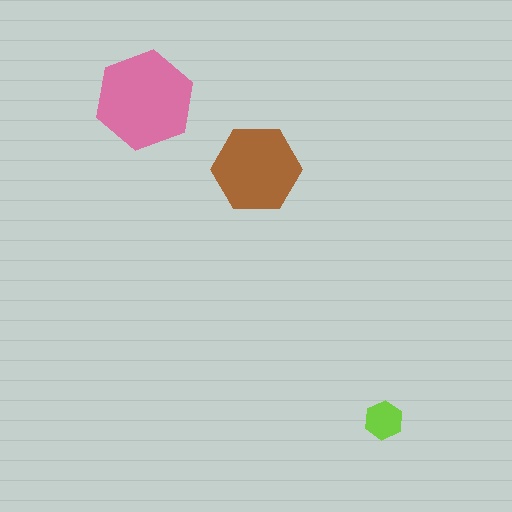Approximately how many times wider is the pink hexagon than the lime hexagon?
About 2.5 times wider.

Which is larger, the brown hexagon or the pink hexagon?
The pink one.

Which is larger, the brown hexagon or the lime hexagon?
The brown one.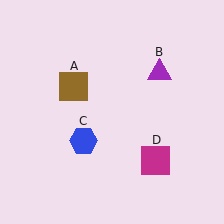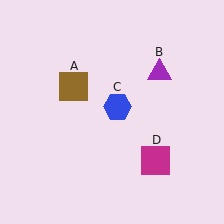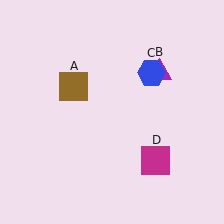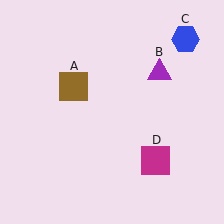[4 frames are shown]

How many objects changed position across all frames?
1 object changed position: blue hexagon (object C).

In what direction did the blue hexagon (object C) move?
The blue hexagon (object C) moved up and to the right.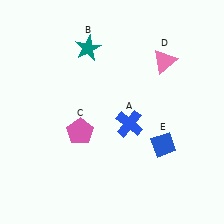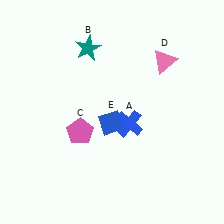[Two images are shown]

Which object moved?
The blue diamond (E) moved left.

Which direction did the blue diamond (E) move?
The blue diamond (E) moved left.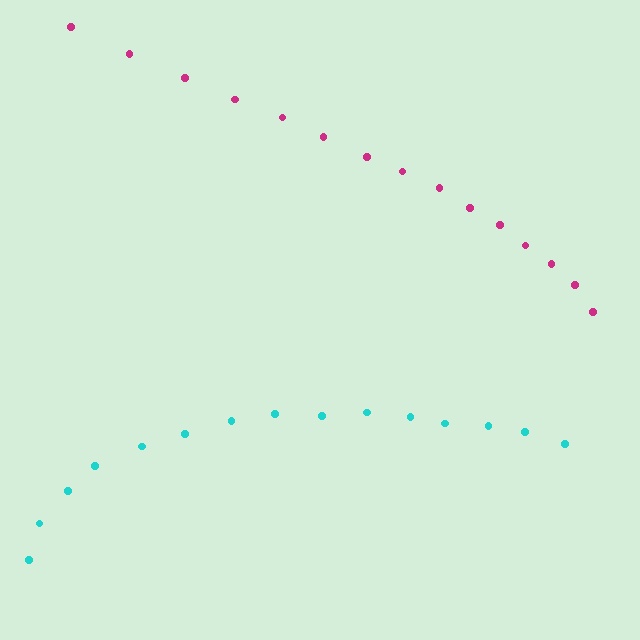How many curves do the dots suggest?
There are 2 distinct paths.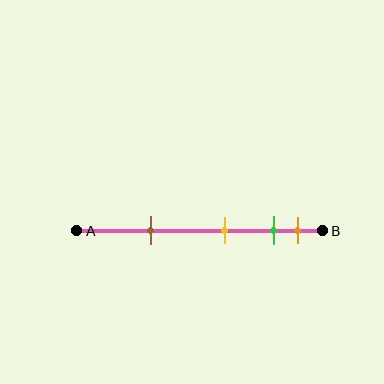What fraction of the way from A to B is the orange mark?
The orange mark is approximately 90% (0.9) of the way from A to B.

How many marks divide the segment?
There are 4 marks dividing the segment.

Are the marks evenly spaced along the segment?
No, the marks are not evenly spaced.